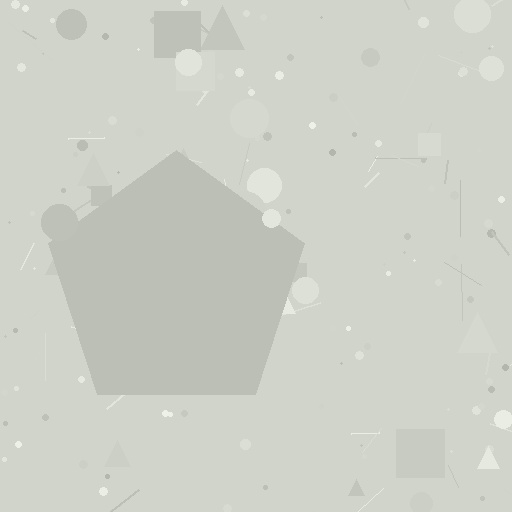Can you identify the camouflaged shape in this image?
The camouflaged shape is a pentagon.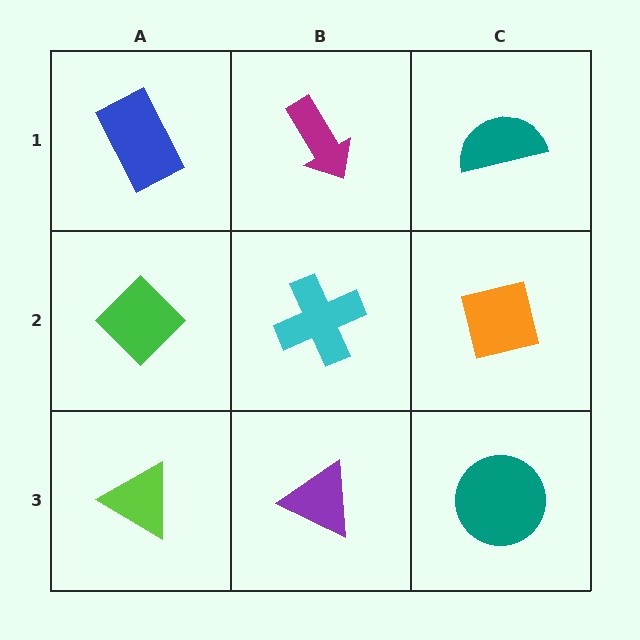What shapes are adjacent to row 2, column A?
A blue rectangle (row 1, column A), a lime triangle (row 3, column A), a cyan cross (row 2, column B).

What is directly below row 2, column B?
A purple triangle.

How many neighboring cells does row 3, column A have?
2.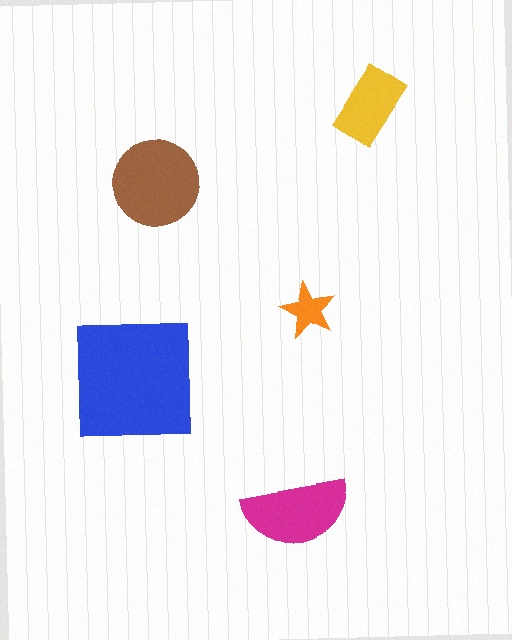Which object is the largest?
The blue square.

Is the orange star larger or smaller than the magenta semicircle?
Smaller.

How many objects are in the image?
There are 5 objects in the image.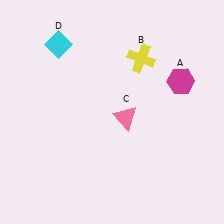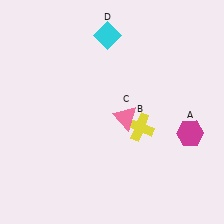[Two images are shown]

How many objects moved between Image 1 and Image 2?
3 objects moved between the two images.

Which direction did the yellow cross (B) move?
The yellow cross (B) moved down.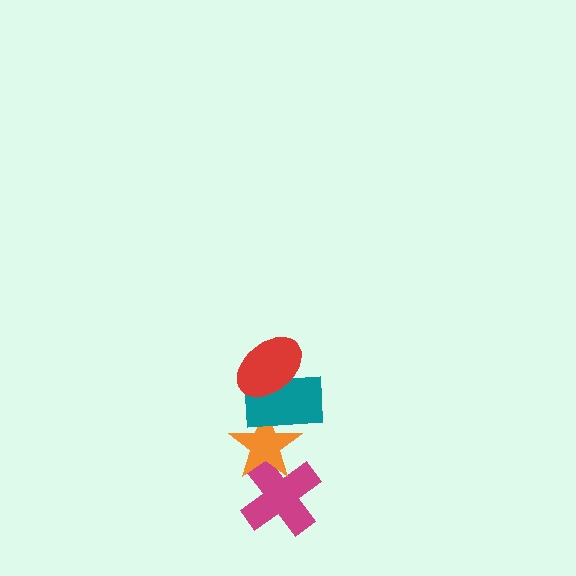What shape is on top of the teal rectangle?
The red ellipse is on top of the teal rectangle.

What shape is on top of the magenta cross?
The orange star is on top of the magenta cross.